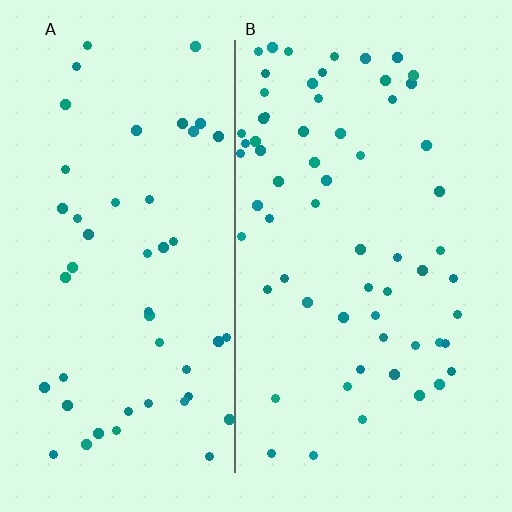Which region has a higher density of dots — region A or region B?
B (the right).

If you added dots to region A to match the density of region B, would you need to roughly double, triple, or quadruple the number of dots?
Approximately double.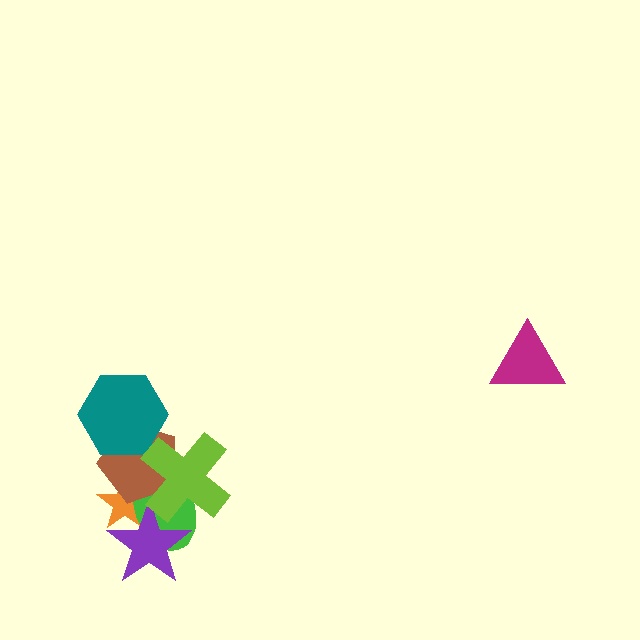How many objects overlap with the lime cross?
4 objects overlap with the lime cross.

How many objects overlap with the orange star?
4 objects overlap with the orange star.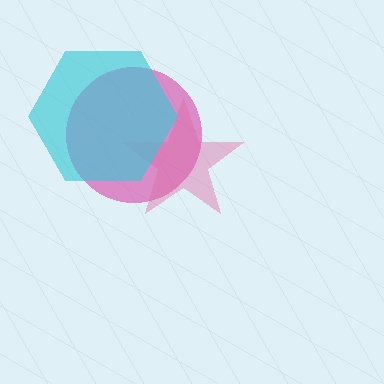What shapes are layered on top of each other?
The layered shapes are: a magenta circle, a pink star, a cyan hexagon.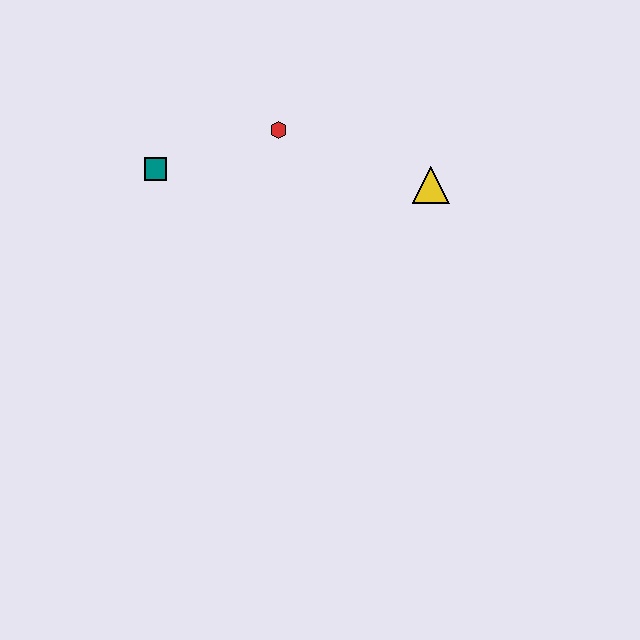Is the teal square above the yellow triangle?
Yes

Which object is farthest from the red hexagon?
The yellow triangle is farthest from the red hexagon.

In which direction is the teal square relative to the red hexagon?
The teal square is to the left of the red hexagon.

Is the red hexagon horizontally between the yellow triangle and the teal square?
Yes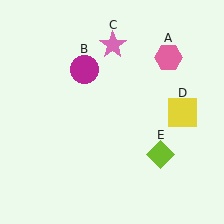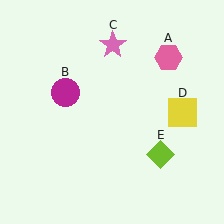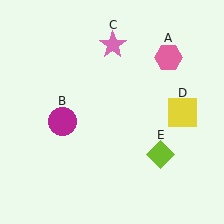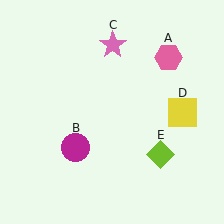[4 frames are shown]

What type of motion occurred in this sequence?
The magenta circle (object B) rotated counterclockwise around the center of the scene.